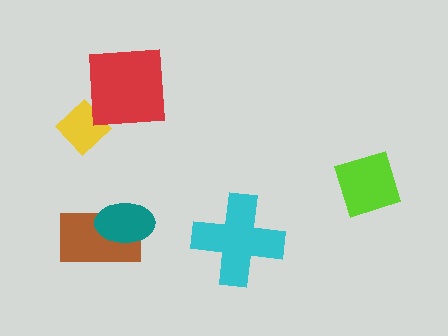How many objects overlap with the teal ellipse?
1 object overlaps with the teal ellipse.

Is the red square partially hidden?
No, no other shape covers it.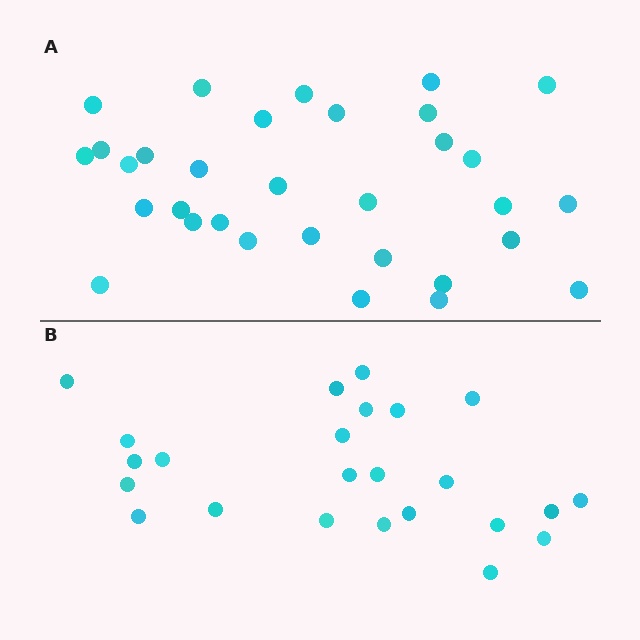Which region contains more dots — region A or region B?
Region A (the top region) has more dots.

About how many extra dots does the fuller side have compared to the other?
Region A has roughly 8 or so more dots than region B.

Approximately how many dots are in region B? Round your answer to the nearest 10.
About 20 dots. (The exact count is 24, which rounds to 20.)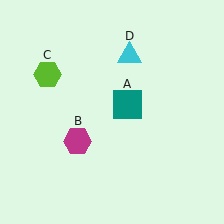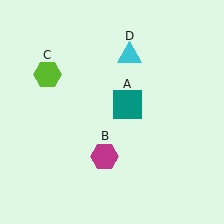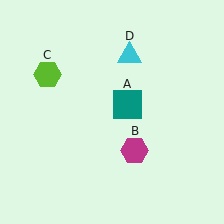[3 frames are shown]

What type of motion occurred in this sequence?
The magenta hexagon (object B) rotated counterclockwise around the center of the scene.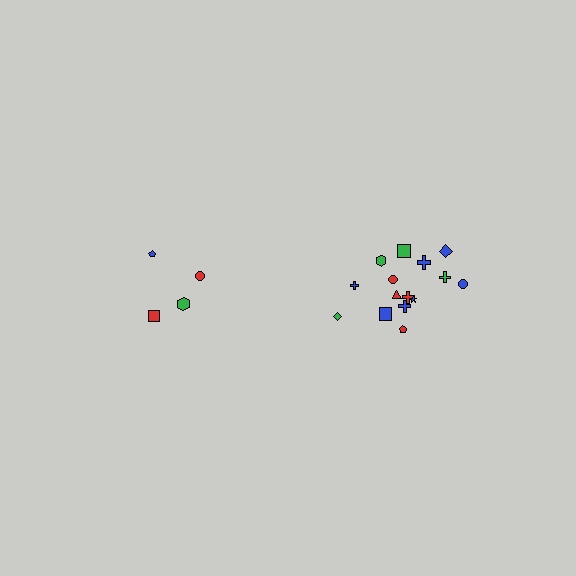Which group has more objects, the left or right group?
The right group.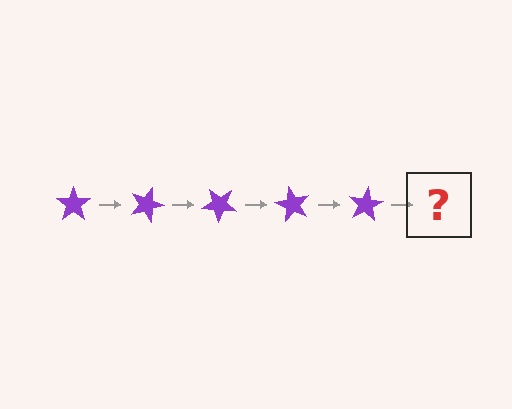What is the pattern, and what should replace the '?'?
The pattern is that the star rotates 20 degrees each step. The '?' should be a purple star rotated 100 degrees.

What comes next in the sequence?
The next element should be a purple star rotated 100 degrees.